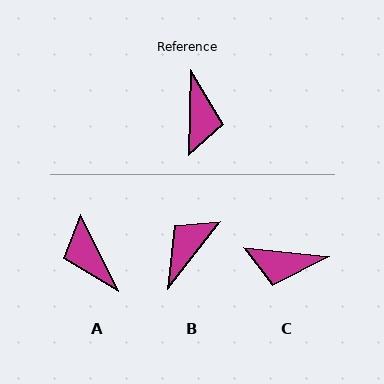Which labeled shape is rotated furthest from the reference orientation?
A, about 152 degrees away.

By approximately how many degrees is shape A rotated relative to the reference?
Approximately 152 degrees clockwise.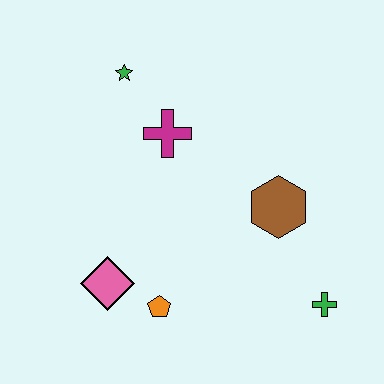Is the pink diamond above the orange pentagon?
Yes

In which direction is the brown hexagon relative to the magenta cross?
The brown hexagon is to the right of the magenta cross.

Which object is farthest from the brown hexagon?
The green star is farthest from the brown hexagon.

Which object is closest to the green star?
The magenta cross is closest to the green star.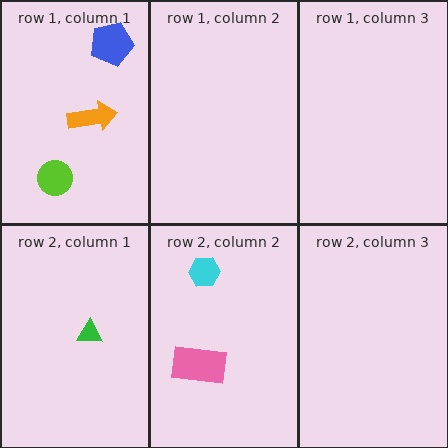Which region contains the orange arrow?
The row 1, column 1 region.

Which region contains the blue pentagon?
The row 1, column 1 region.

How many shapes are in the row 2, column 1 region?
1.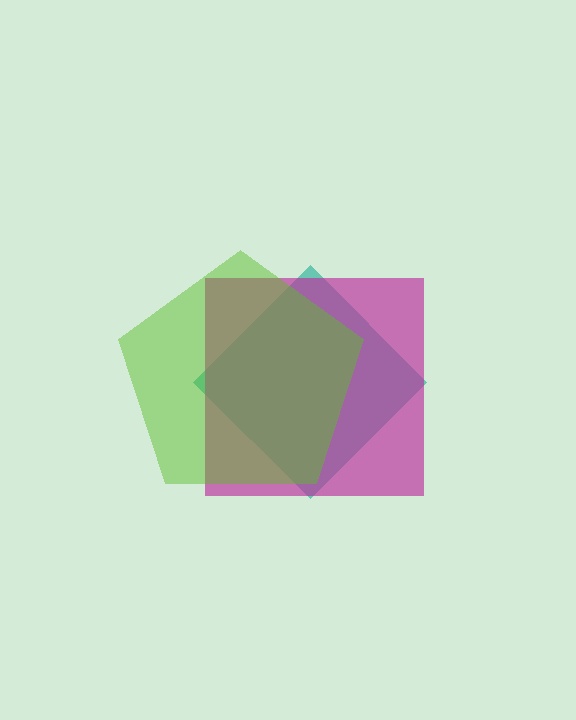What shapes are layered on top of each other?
The layered shapes are: a teal diamond, a magenta square, a lime pentagon.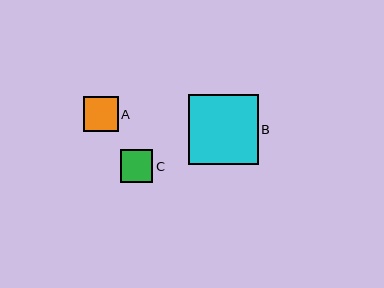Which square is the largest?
Square B is the largest with a size of approximately 70 pixels.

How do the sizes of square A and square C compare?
Square A and square C are approximately the same size.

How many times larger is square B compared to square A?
Square B is approximately 2.0 times the size of square A.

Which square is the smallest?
Square C is the smallest with a size of approximately 32 pixels.